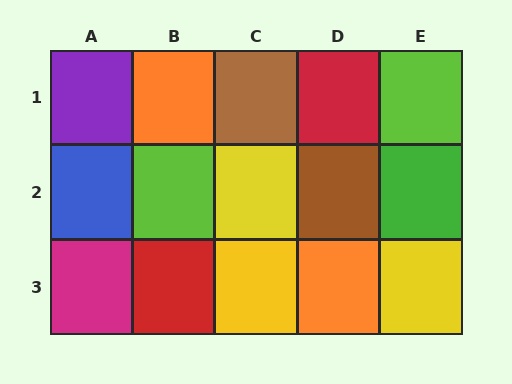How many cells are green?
1 cell is green.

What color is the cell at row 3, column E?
Yellow.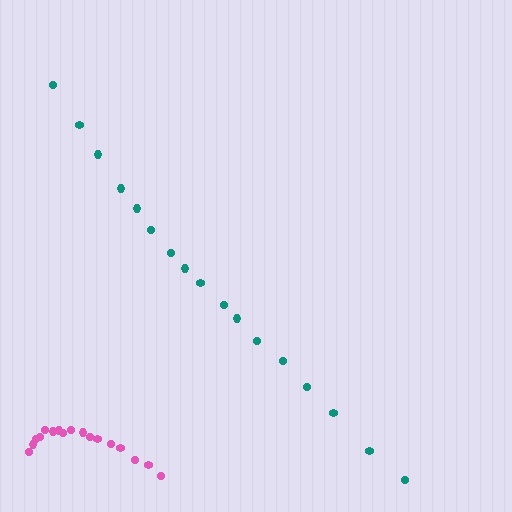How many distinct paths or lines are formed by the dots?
There are 2 distinct paths.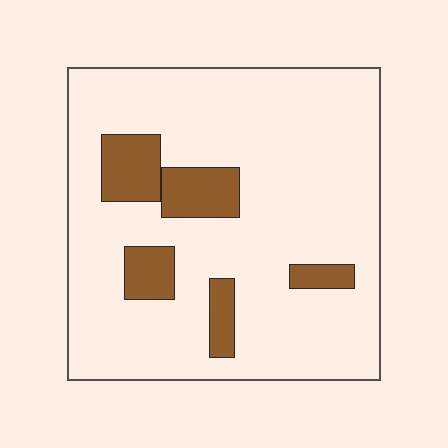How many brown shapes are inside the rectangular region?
5.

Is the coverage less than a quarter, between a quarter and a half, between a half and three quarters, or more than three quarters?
Less than a quarter.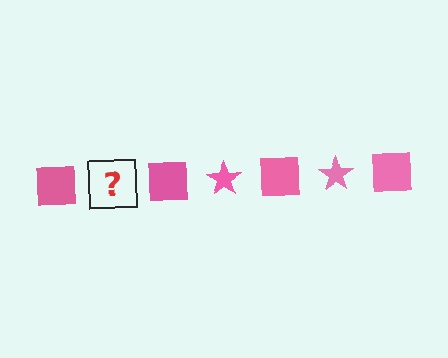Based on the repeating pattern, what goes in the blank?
The blank should be a pink star.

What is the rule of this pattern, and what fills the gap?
The rule is that the pattern cycles through square, star shapes in pink. The gap should be filled with a pink star.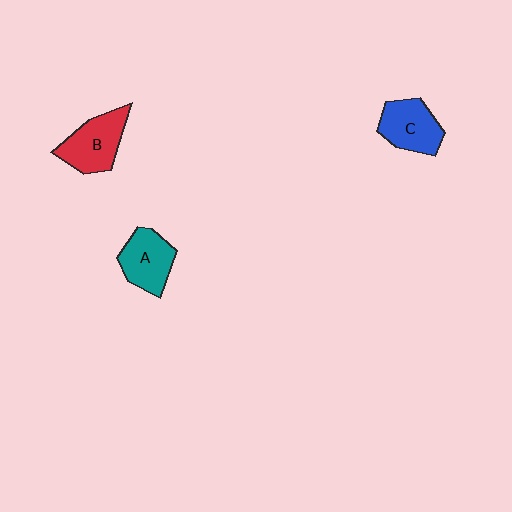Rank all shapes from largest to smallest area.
From largest to smallest: B (red), C (blue), A (teal).